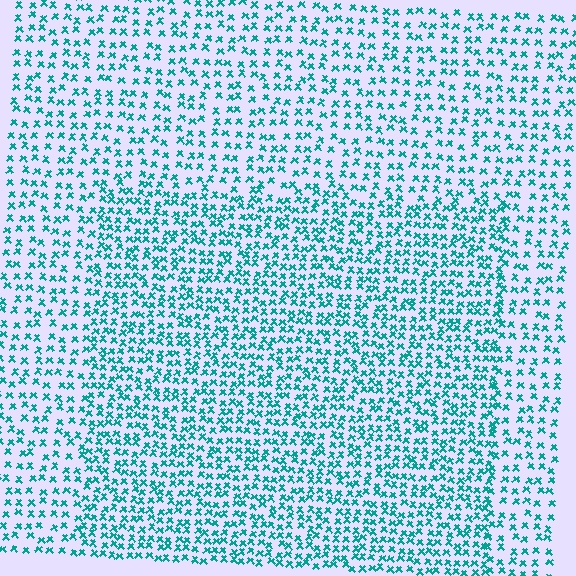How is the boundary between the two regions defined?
The boundary is defined by a change in element density (approximately 1.6x ratio). All elements are the same color, size, and shape.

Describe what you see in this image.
The image contains small teal elements arranged at two different densities. A rectangle-shaped region is visible where the elements are more densely packed than the surrounding area.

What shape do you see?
I see a rectangle.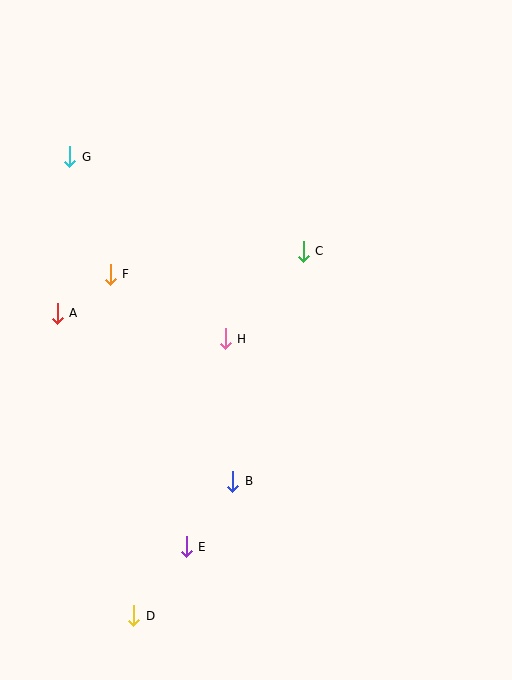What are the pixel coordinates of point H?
Point H is at (225, 339).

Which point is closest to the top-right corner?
Point C is closest to the top-right corner.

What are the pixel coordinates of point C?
Point C is at (303, 251).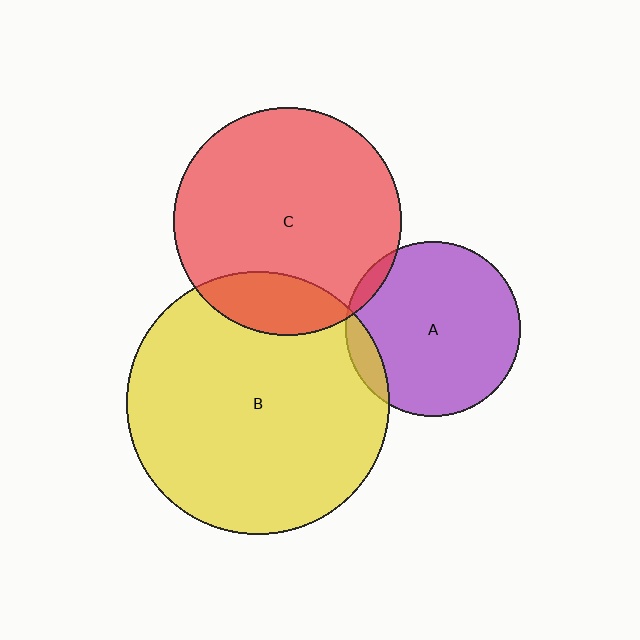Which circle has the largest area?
Circle B (yellow).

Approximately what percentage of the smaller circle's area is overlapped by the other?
Approximately 15%.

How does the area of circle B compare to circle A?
Approximately 2.3 times.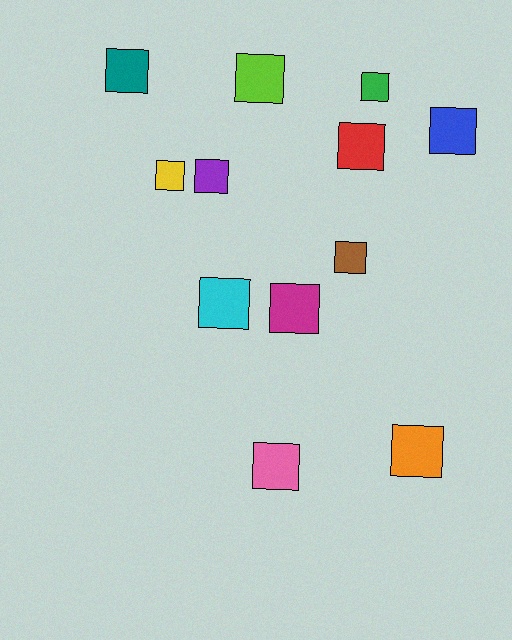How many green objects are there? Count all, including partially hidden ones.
There is 1 green object.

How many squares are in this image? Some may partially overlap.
There are 12 squares.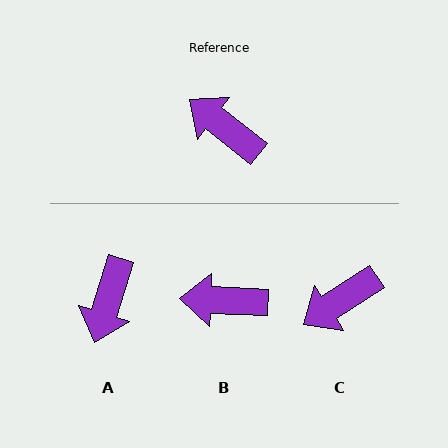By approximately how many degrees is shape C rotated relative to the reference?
Approximately 71 degrees counter-clockwise.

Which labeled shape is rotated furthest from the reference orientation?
A, about 110 degrees away.